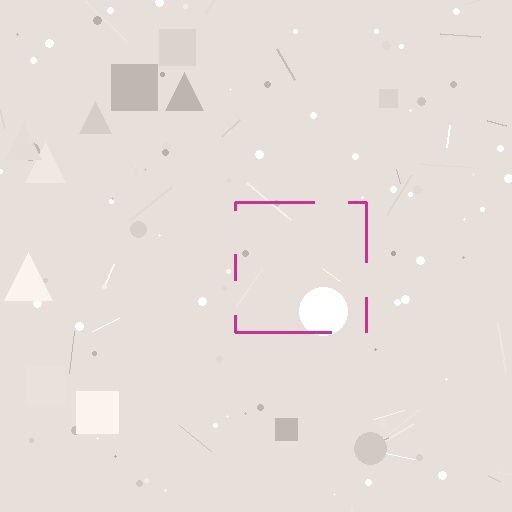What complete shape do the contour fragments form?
The contour fragments form a square.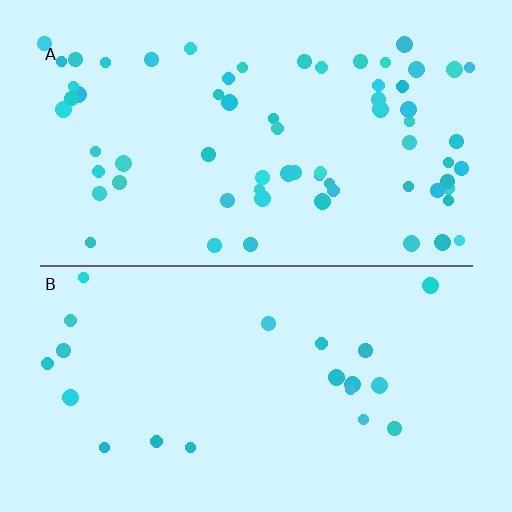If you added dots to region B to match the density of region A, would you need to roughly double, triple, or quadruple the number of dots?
Approximately triple.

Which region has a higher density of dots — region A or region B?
A (the top).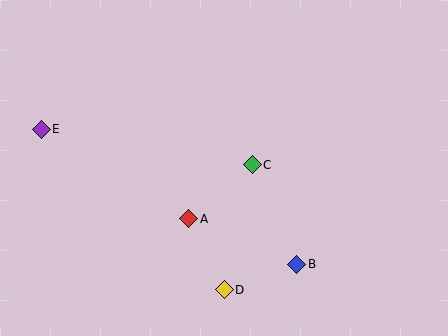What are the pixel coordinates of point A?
Point A is at (189, 219).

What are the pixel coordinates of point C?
Point C is at (252, 165).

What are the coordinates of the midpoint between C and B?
The midpoint between C and B is at (274, 215).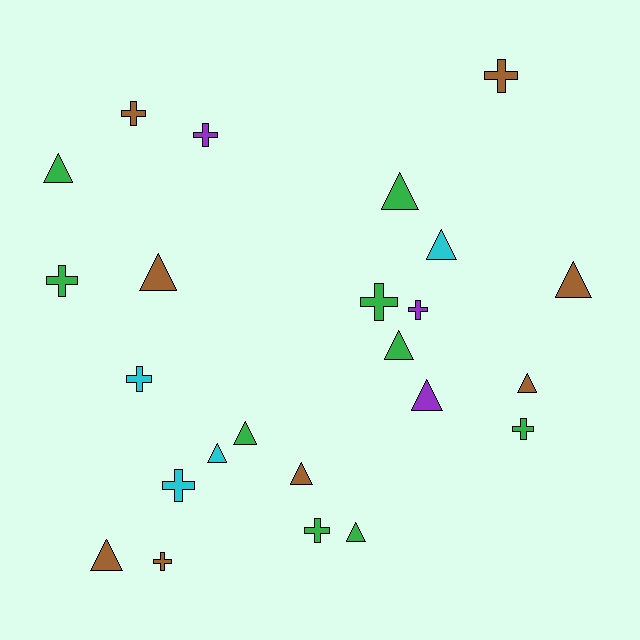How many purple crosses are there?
There are 2 purple crosses.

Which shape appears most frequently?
Triangle, with 13 objects.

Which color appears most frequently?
Green, with 9 objects.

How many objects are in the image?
There are 24 objects.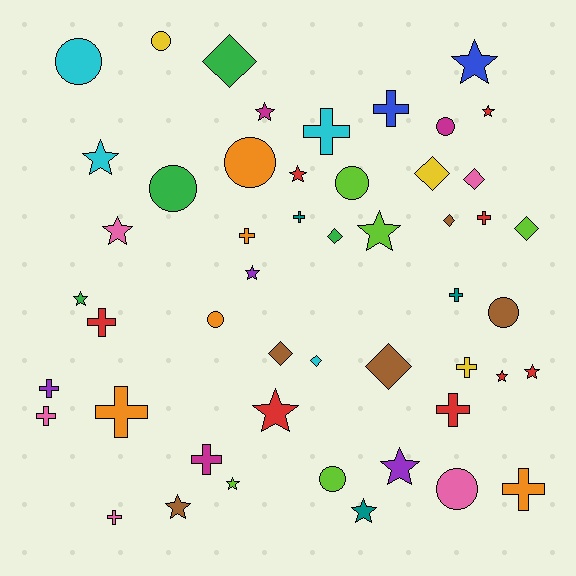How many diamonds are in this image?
There are 9 diamonds.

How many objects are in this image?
There are 50 objects.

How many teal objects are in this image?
There are 3 teal objects.